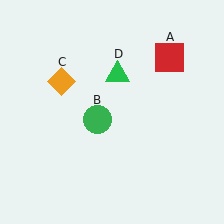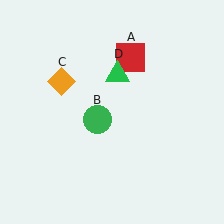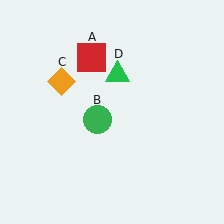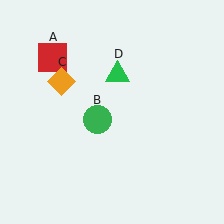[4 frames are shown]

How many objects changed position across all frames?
1 object changed position: red square (object A).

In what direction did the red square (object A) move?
The red square (object A) moved left.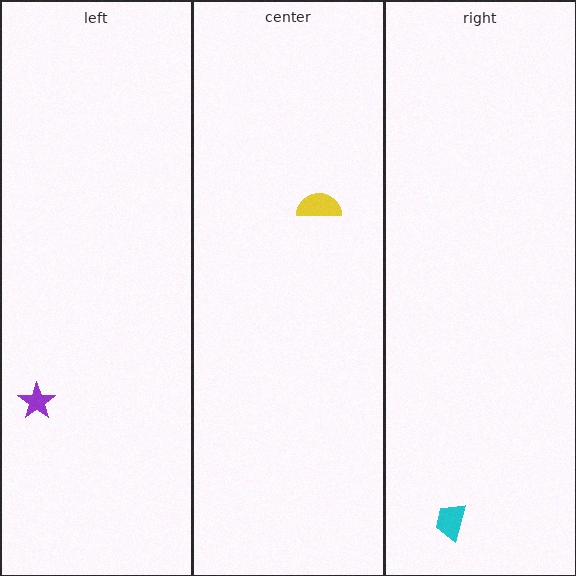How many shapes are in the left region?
1.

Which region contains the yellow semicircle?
The center region.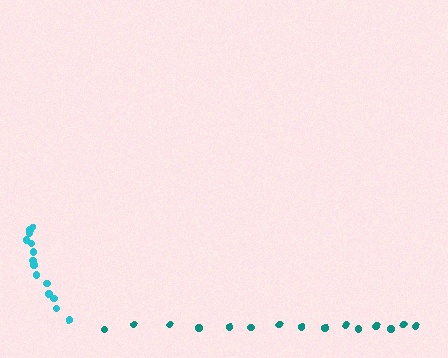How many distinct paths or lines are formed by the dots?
There are 2 distinct paths.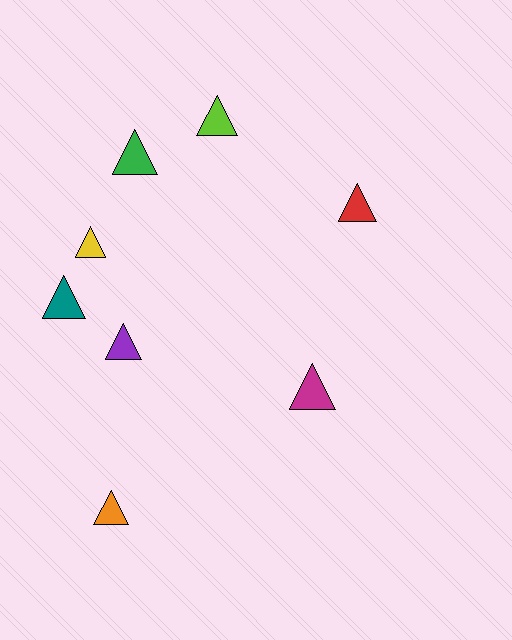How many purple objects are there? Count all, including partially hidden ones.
There is 1 purple object.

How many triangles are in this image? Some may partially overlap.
There are 8 triangles.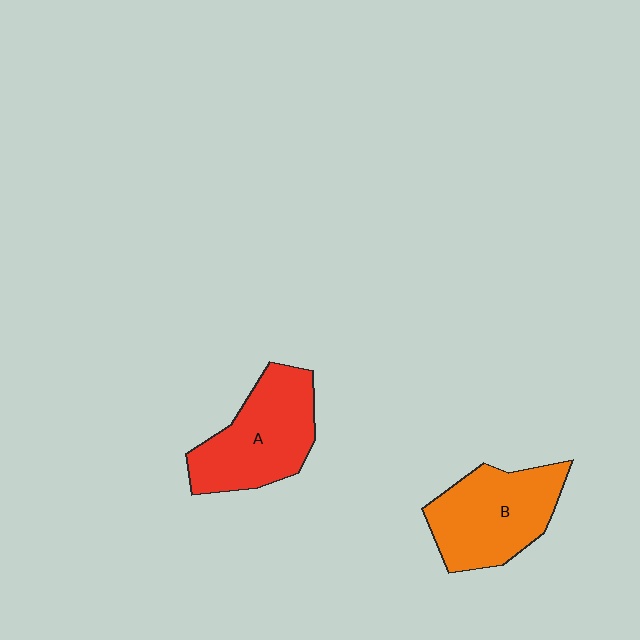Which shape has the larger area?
Shape B (orange).